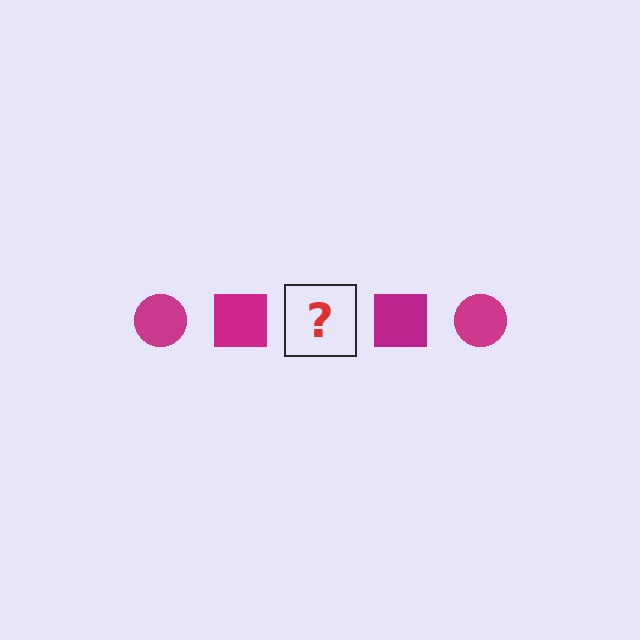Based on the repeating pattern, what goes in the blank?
The blank should be a magenta circle.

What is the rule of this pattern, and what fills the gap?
The rule is that the pattern cycles through circle, square shapes in magenta. The gap should be filled with a magenta circle.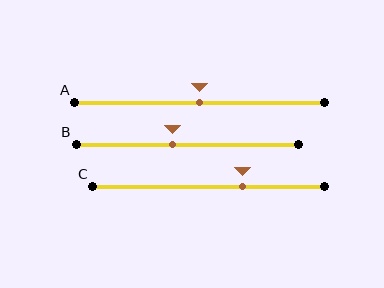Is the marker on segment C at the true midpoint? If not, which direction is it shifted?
No, the marker on segment C is shifted to the right by about 15% of the segment length.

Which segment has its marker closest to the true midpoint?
Segment A has its marker closest to the true midpoint.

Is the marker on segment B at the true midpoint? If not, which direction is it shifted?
No, the marker on segment B is shifted to the left by about 6% of the segment length.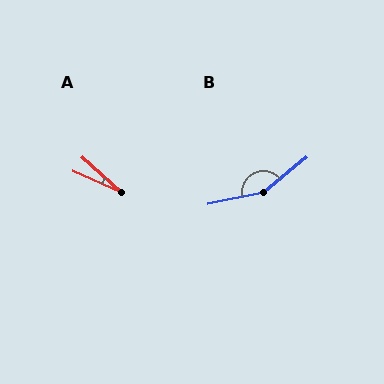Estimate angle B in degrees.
Approximately 153 degrees.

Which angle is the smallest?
A, at approximately 18 degrees.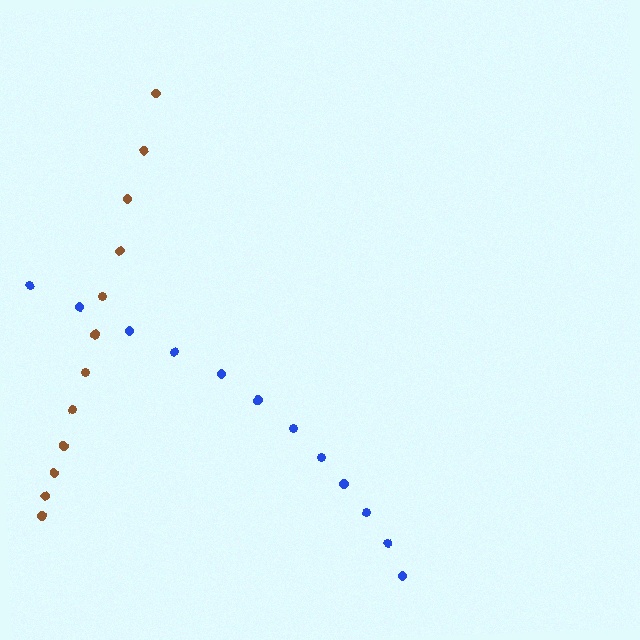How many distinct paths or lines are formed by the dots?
There are 2 distinct paths.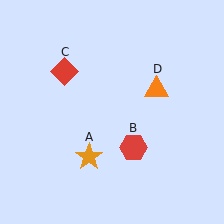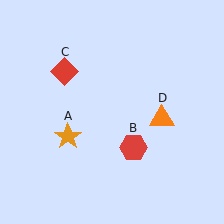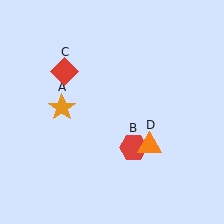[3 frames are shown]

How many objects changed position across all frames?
2 objects changed position: orange star (object A), orange triangle (object D).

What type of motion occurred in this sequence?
The orange star (object A), orange triangle (object D) rotated clockwise around the center of the scene.